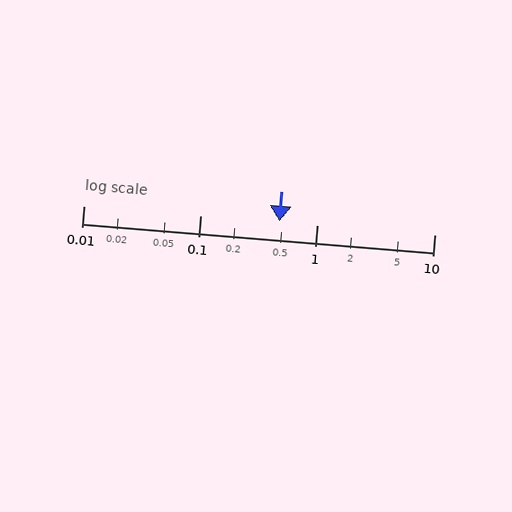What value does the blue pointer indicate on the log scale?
The pointer indicates approximately 0.47.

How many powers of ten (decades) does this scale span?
The scale spans 3 decades, from 0.01 to 10.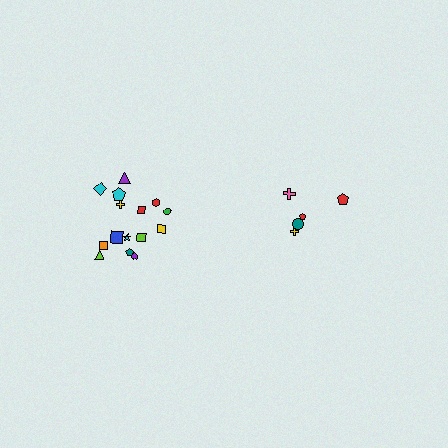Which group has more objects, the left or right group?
The left group.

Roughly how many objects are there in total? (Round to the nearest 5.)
Roughly 20 objects in total.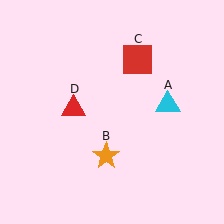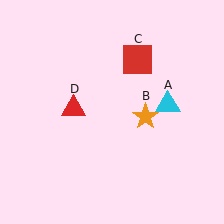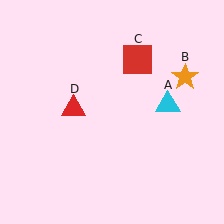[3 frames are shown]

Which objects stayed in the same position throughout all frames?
Cyan triangle (object A) and red square (object C) and red triangle (object D) remained stationary.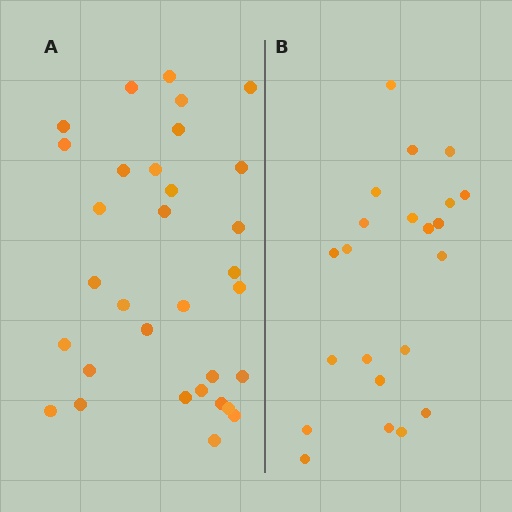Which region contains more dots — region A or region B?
Region A (the left region) has more dots.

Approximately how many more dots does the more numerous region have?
Region A has roughly 10 or so more dots than region B.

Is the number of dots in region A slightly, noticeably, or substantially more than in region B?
Region A has substantially more. The ratio is roughly 1.5 to 1.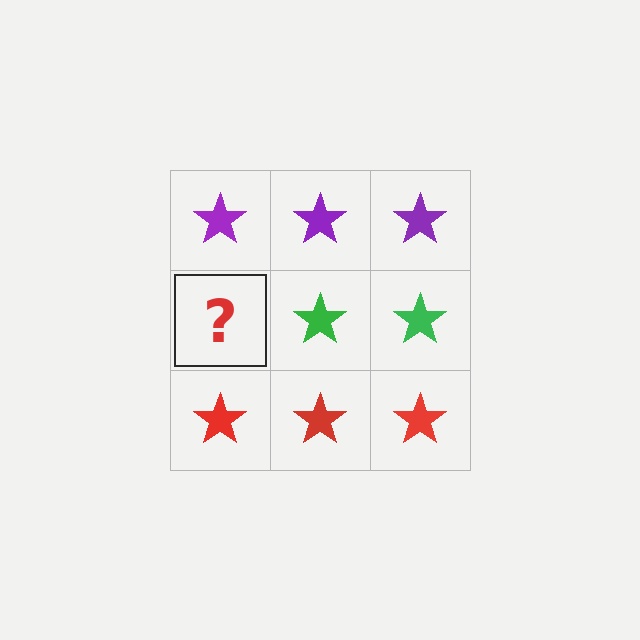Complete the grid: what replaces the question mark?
The question mark should be replaced with a green star.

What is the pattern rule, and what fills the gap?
The rule is that each row has a consistent color. The gap should be filled with a green star.